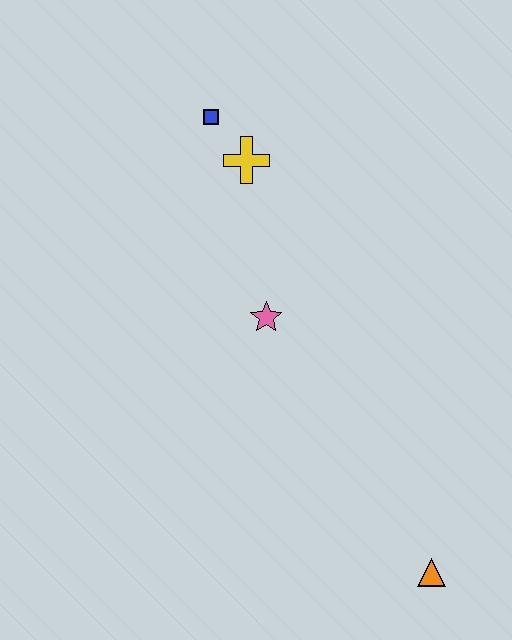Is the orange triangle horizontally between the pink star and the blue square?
No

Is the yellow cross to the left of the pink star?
Yes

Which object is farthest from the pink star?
The orange triangle is farthest from the pink star.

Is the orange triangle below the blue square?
Yes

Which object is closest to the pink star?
The yellow cross is closest to the pink star.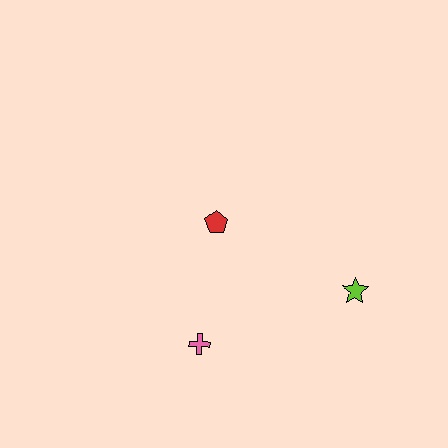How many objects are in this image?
There are 3 objects.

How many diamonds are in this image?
There are no diamonds.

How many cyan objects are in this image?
There are no cyan objects.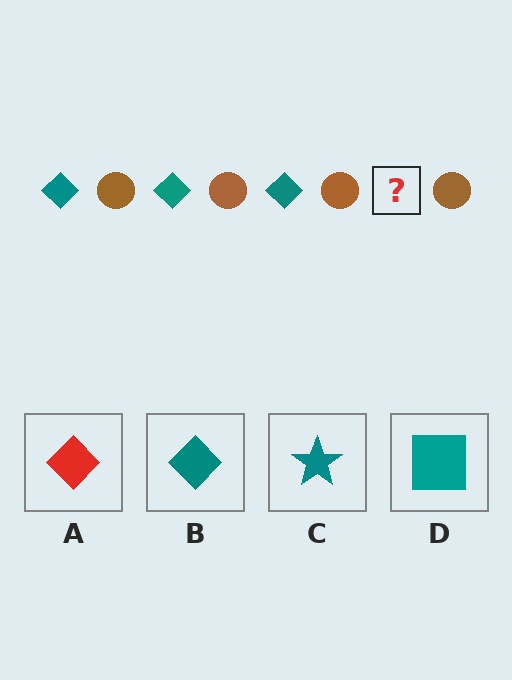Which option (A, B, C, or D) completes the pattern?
B.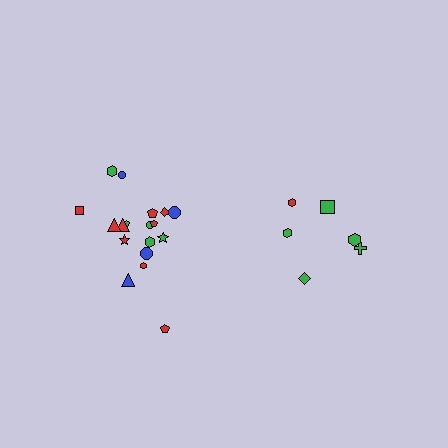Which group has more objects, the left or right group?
The left group.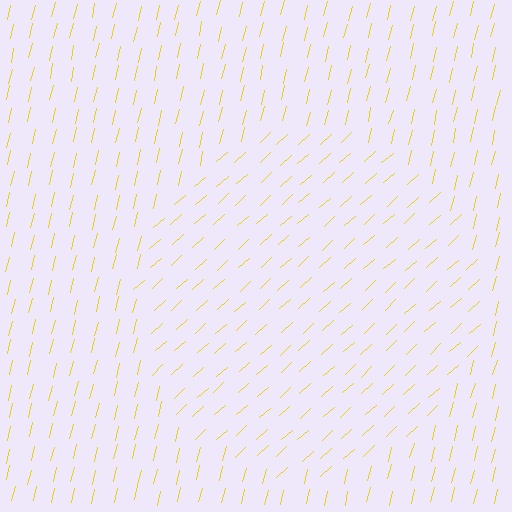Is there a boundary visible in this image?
Yes, there is a texture boundary formed by a change in line orientation.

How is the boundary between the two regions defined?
The boundary is defined purely by a change in line orientation (approximately 34 degrees difference). All lines are the same color and thickness.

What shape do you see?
I see a circle.